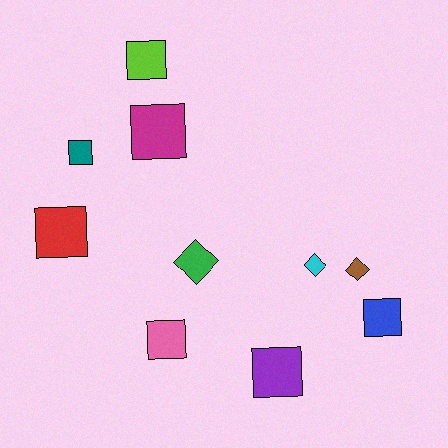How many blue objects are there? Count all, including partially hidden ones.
There is 1 blue object.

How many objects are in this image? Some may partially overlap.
There are 10 objects.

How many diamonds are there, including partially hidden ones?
There are 3 diamonds.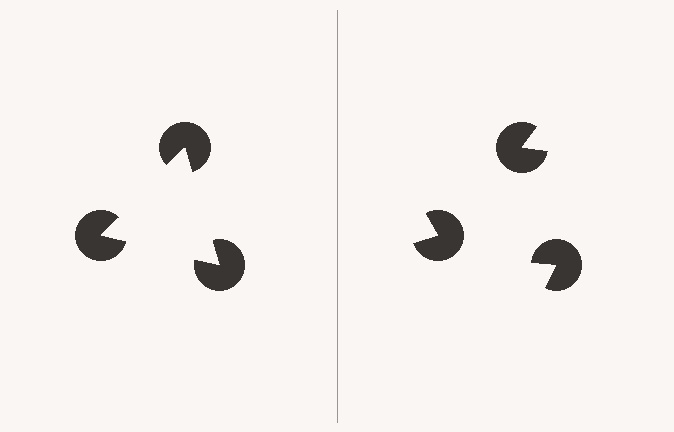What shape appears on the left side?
An illusory triangle.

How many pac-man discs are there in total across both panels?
6 — 3 on each side.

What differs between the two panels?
The pac-man discs are positioned identically on both sides; only the wedge orientations differ. On the left they align to a triangle; on the right they are misaligned.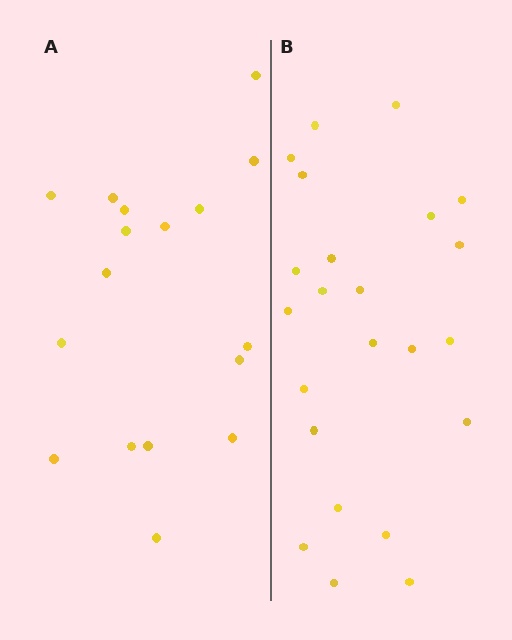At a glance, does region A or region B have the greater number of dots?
Region B (the right region) has more dots.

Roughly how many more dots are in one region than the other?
Region B has about 6 more dots than region A.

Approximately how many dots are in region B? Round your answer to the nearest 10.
About 20 dots. (The exact count is 23, which rounds to 20.)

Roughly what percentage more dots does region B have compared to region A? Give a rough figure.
About 35% more.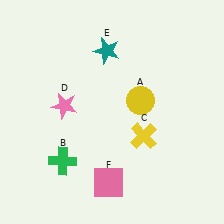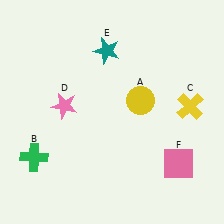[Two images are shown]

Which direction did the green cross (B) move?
The green cross (B) moved left.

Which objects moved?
The objects that moved are: the green cross (B), the yellow cross (C), the pink square (F).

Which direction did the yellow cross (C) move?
The yellow cross (C) moved right.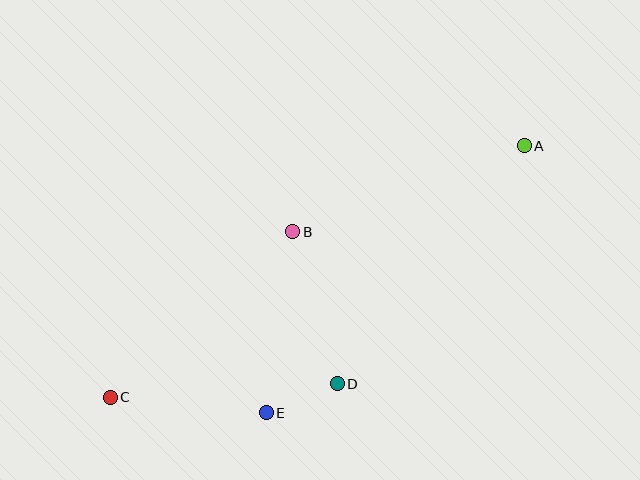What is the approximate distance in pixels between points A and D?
The distance between A and D is approximately 303 pixels.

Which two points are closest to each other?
Points D and E are closest to each other.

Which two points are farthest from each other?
Points A and C are farthest from each other.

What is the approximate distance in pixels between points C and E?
The distance between C and E is approximately 157 pixels.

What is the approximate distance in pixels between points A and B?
The distance between A and B is approximately 247 pixels.